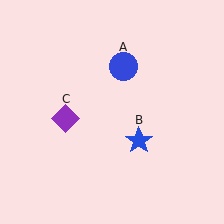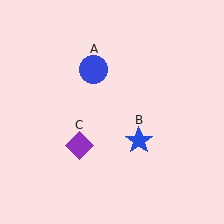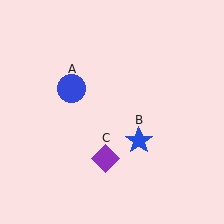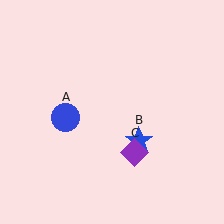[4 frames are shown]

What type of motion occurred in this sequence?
The blue circle (object A), purple diamond (object C) rotated counterclockwise around the center of the scene.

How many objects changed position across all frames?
2 objects changed position: blue circle (object A), purple diamond (object C).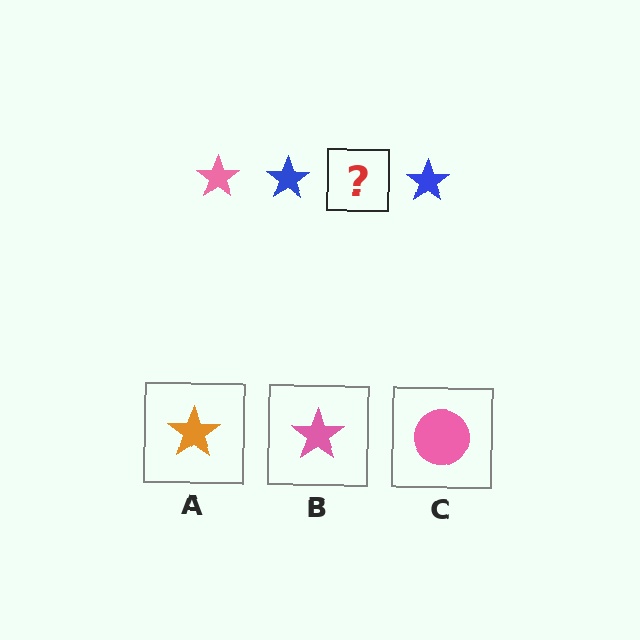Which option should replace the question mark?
Option B.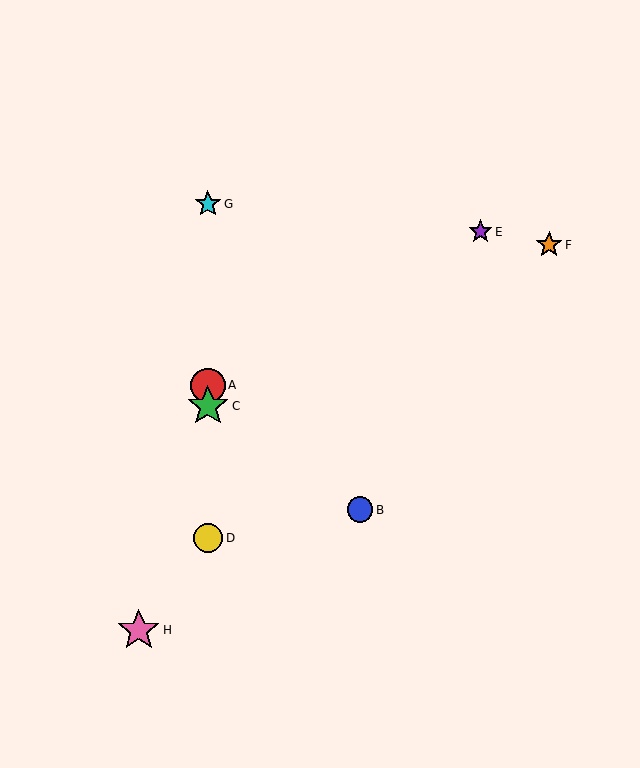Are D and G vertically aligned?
Yes, both are at x≈208.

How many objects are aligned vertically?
4 objects (A, C, D, G) are aligned vertically.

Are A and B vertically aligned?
No, A is at x≈208 and B is at x≈360.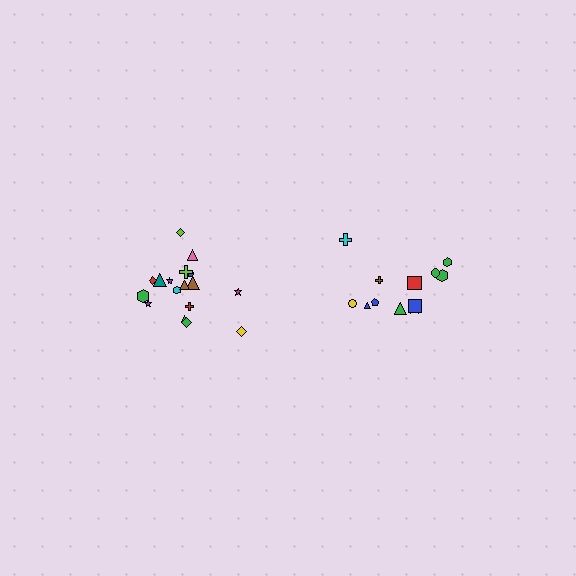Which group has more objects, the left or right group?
The left group.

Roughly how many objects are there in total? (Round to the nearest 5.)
Roughly 30 objects in total.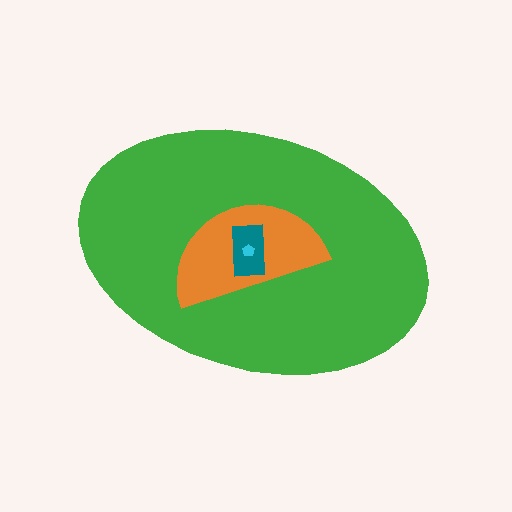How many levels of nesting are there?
4.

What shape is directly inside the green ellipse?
The orange semicircle.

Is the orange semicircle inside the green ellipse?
Yes.